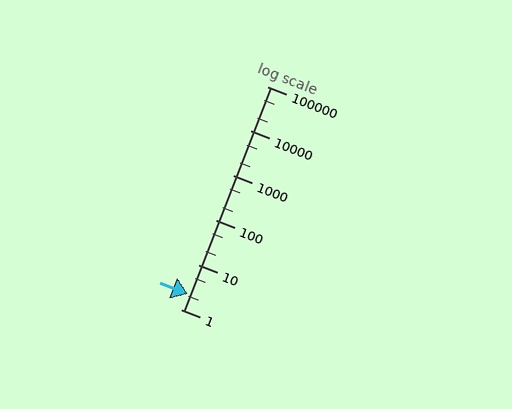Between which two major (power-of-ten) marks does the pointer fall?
The pointer is between 1 and 10.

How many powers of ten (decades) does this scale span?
The scale spans 5 decades, from 1 to 100000.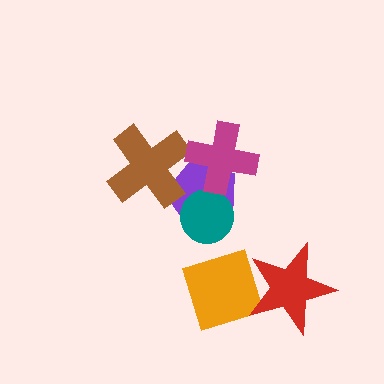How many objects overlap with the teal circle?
1 object overlaps with the teal circle.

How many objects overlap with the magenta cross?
1 object overlaps with the magenta cross.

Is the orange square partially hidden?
Yes, it is partially covered by another shape.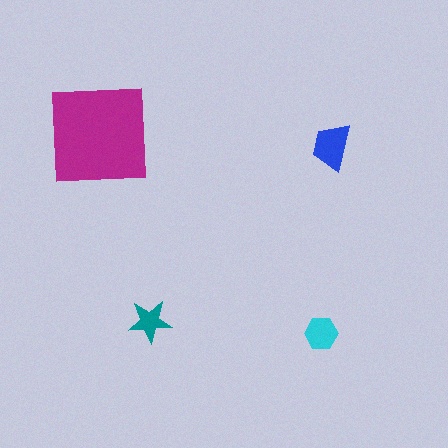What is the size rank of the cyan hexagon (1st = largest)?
3rd.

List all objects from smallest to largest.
The teal star, the cyan hexagon, the blue trapezoid, the magenta square.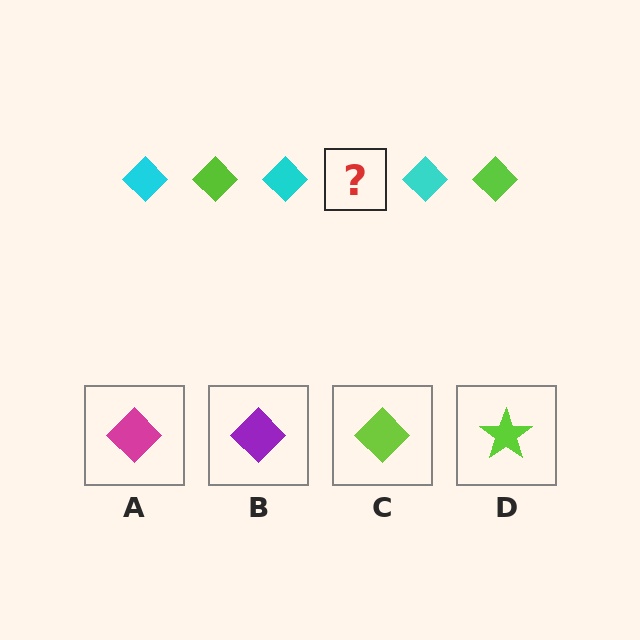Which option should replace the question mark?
Option C.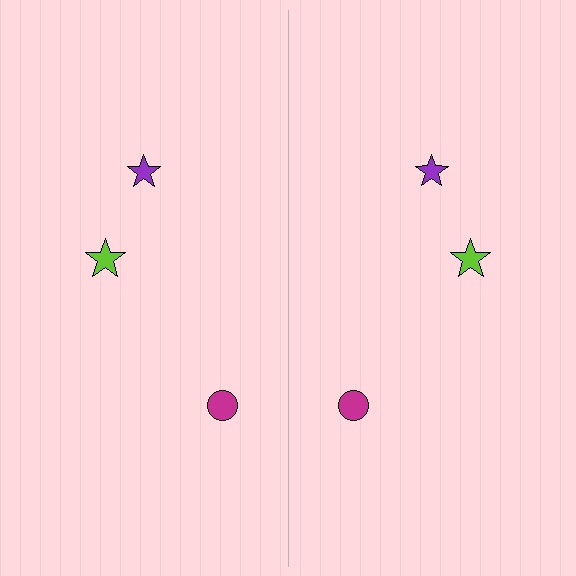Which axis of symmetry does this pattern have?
The pattern has a vertical axis of symmetry running through the center of the image.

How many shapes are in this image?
There are 6 shapes in this image.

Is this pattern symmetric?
Yes, this pattern has bilateral (reflection) symmetry.